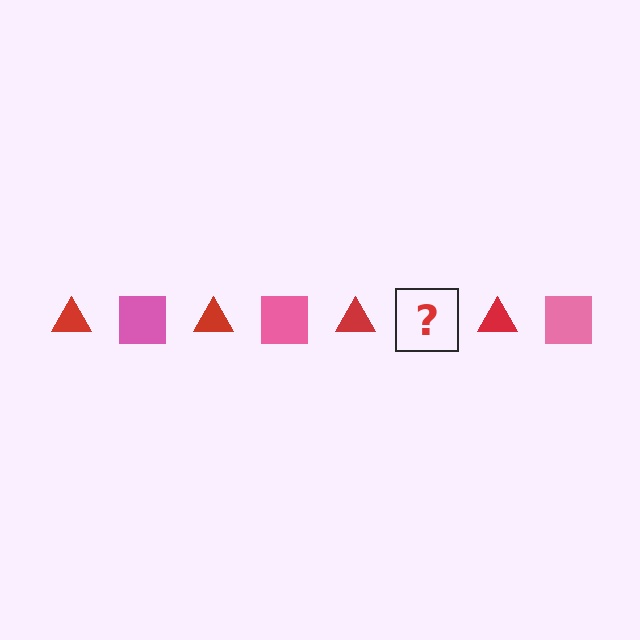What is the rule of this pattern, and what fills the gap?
The rule is that the pattern alternates between red triangle and pink square. The gap should be filled with a pink square.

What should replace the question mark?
The question mark should be replaced with a pink square.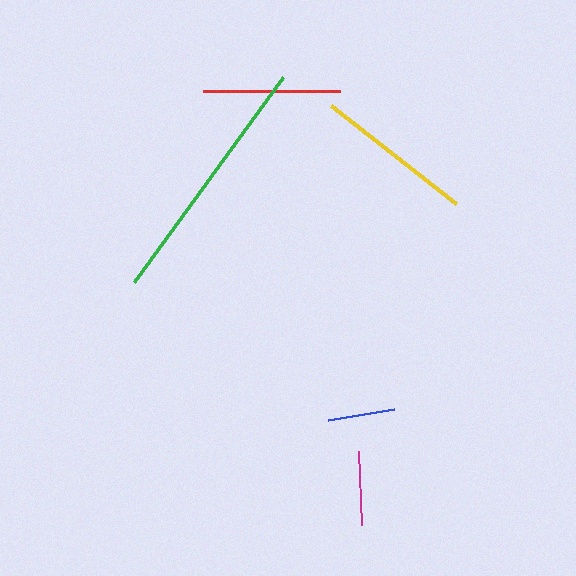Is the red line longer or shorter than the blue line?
The red line is longer than the blue line.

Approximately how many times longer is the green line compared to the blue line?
The green line is approximately 3.8 times the length of the blue line.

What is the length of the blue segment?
The blue segment is approximately 67 pixels long.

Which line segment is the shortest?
The blue line is the shortest at approximately 67 pixels.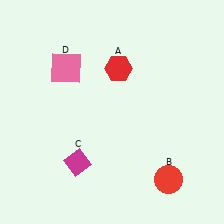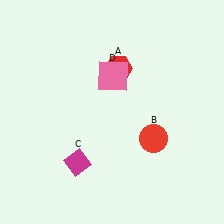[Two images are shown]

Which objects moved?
The objects that moved are: the red circle (B), the pink square (D).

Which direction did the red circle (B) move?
The red circle (B) moved up.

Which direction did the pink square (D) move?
The pink square (D) moved right.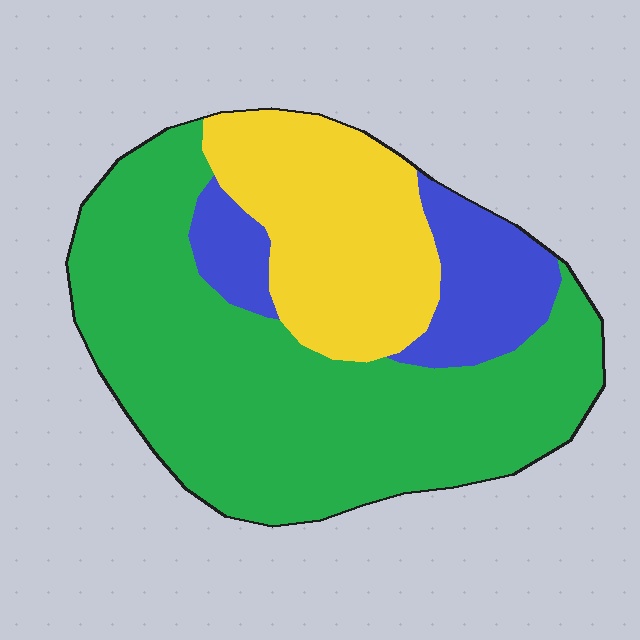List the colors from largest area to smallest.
From largest to smallest: green, yellow, blue.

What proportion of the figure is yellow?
Yellow covers roughly 25% of the figure.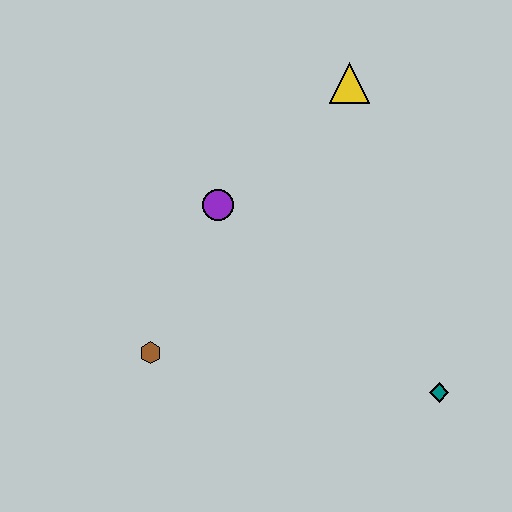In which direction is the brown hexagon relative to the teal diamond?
The brown hexagon is to the left of the teal diamond.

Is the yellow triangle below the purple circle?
No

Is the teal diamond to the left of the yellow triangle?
No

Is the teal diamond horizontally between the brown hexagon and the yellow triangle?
No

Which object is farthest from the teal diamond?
The yellow triangle is farthest from the teal diamond.